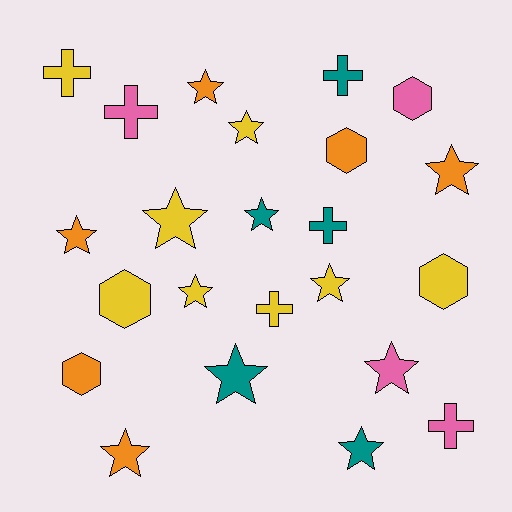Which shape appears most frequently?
Star, with 12 objects.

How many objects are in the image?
There are 23 objects.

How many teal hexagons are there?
There are no teal hexagons.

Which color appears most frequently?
Yellow, with 8 objects.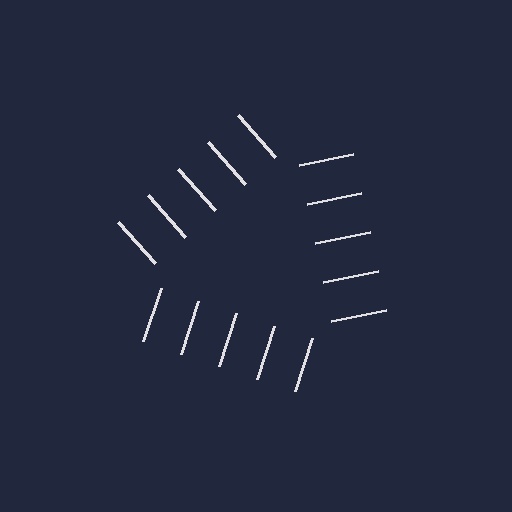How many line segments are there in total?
15 — 5 along each of the 3 edges.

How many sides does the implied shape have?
3 sides — the line-ends trace a triangle.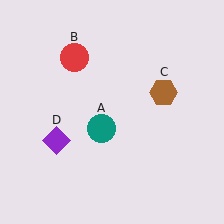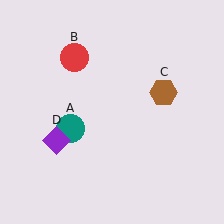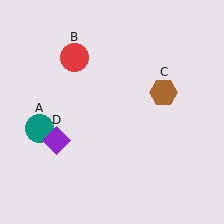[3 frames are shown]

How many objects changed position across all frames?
1 object changed position: teal circle (object A).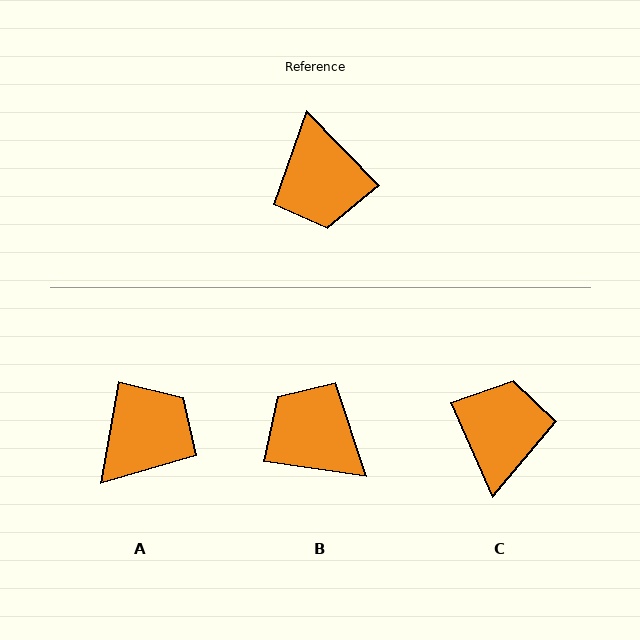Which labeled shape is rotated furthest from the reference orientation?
C, about 160 degrees away.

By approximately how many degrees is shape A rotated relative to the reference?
Approximately 126 degrees counter-clockwise.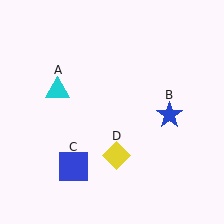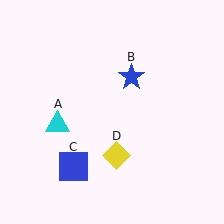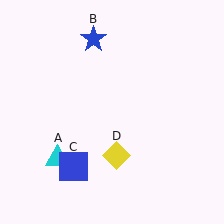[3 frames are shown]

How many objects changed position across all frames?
2 objects changed position: cyan triangle (object A), blue star (object B).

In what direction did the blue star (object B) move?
The blue star (object B) moved up and to the left.